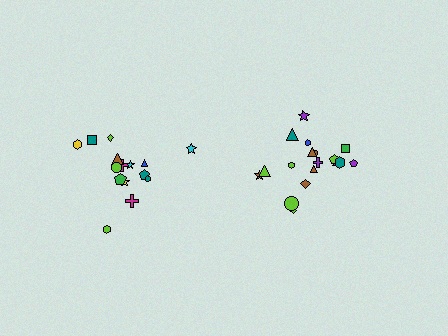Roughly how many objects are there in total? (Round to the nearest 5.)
Roughly 35 objects in total.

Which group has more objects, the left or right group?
The right group.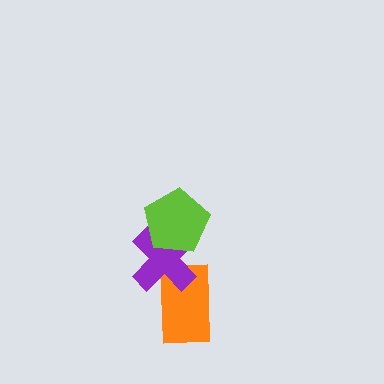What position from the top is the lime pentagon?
The lime pentagon is 1st from the top.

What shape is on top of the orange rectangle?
The purple cross is on top of the orange rectangle.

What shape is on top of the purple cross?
The lime pentagon is on top of the purple cross.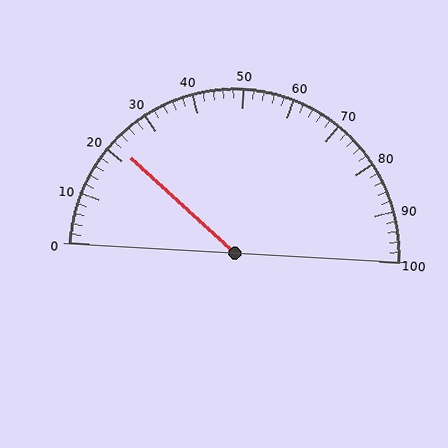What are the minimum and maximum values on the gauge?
The gauge ranges from 0 to 100.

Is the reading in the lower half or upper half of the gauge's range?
The reading is in the lower half of the range (0 to 100).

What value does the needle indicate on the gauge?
The needle indicates approximately 22.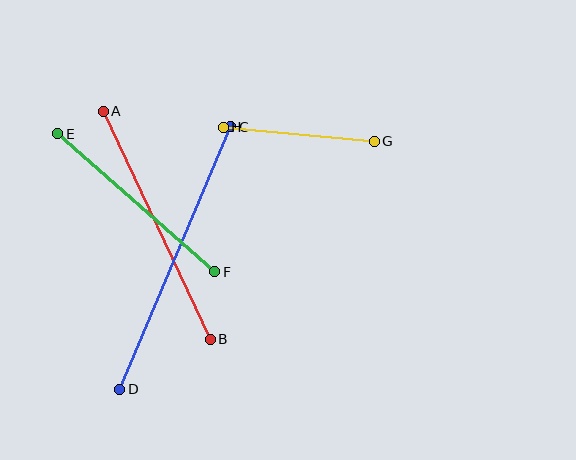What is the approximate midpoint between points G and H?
The midpoint is at approximately (299, 134) pixels.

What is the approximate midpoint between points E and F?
The midpoint is at approximately (136, 203) pixels.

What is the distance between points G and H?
The distance is approximately 152 pixels.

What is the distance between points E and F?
The distance is approximately 209 pixels.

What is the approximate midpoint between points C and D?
The midpoint is at approximately (175, 258) pixels.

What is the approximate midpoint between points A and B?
The midpoint is at approximately (157, 225) pixels.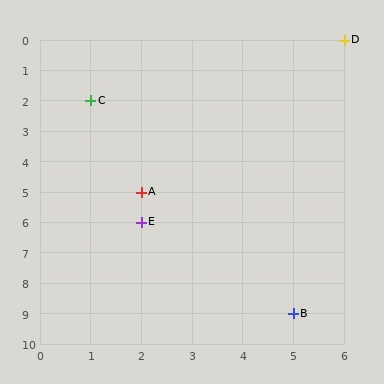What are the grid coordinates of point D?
Point D is at grid coordinates (6, 0).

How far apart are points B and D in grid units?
Points B and D are 1 column and 9 rows apart (about 9.1 grid units diagonally).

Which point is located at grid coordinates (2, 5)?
Point A is at (2, 5).